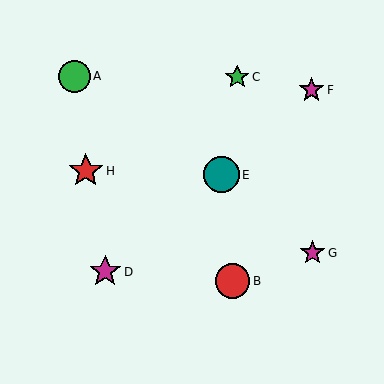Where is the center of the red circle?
The center of the red circle is at (233, 281).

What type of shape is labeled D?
Shape D is a magenta star.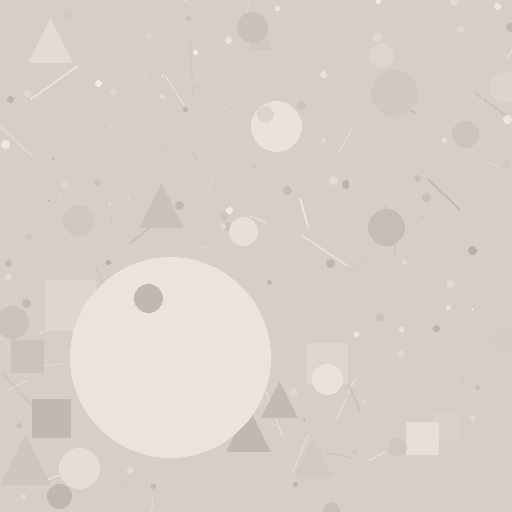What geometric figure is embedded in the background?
A circle is embedded in the background.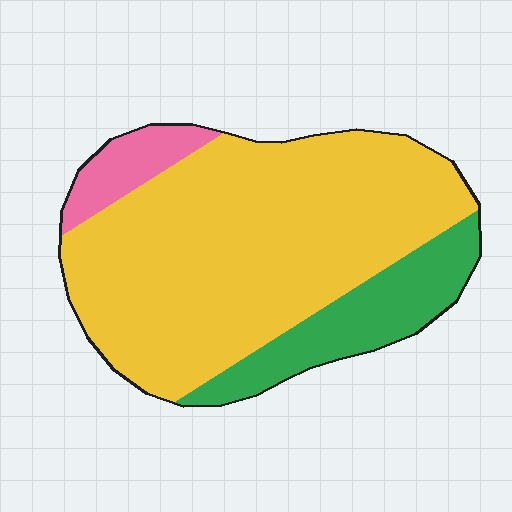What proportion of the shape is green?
Green takes up about one fifth (1/5) of the shape.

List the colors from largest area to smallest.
From largest to smallest: yellow, green, pink.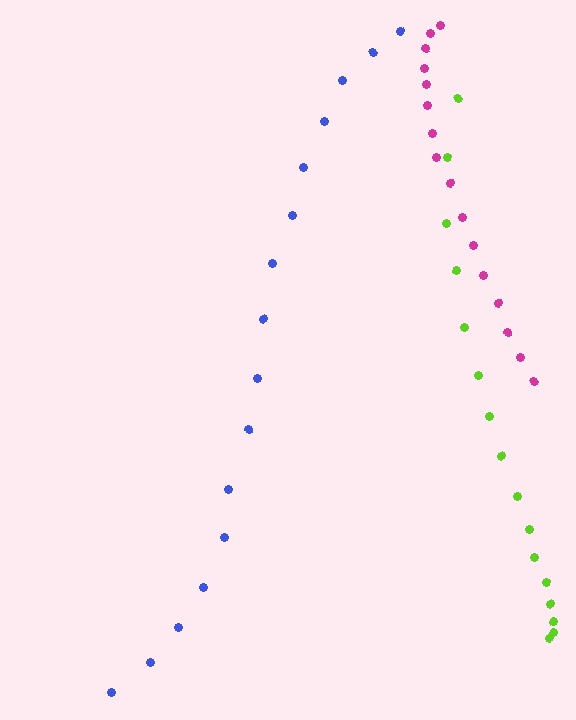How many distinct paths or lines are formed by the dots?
There are 3 distinct paths.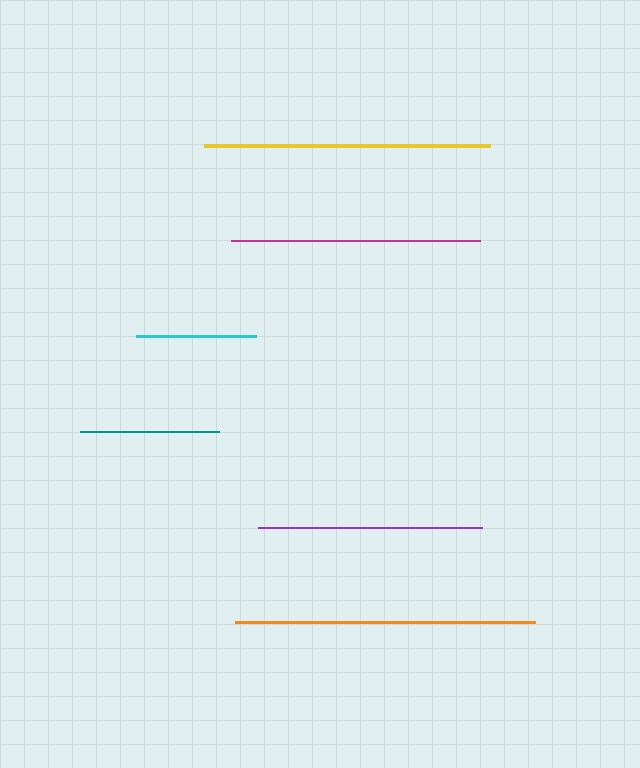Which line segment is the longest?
The orange line is the longest at approximately 301 pixels.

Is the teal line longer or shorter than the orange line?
The orange line is longer than the teal line.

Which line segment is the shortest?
The cyan line is the shortest at approximately 120 pixels.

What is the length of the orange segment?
The orange segment is approximately 301 pixels long.